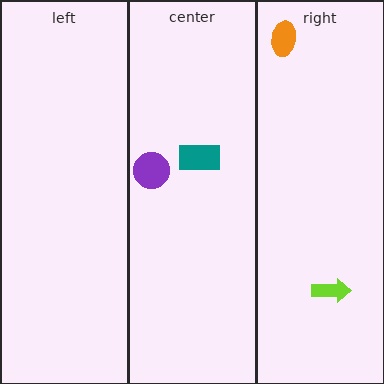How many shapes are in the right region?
2.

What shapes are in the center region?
The purple circle, the teal rectangle.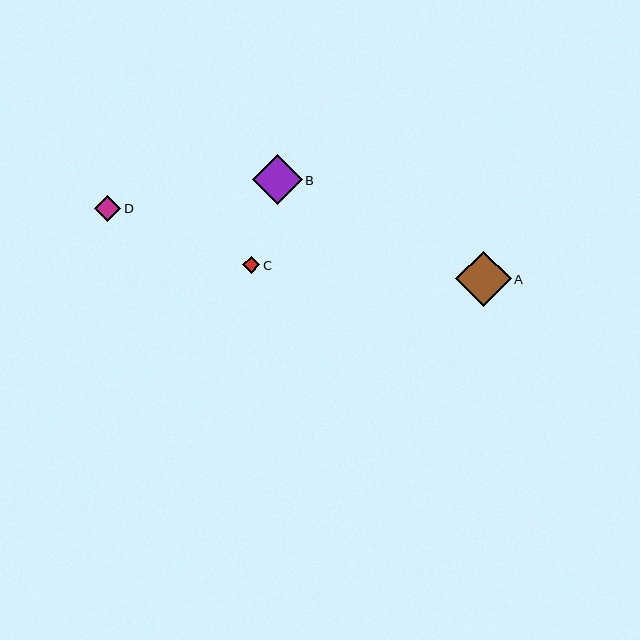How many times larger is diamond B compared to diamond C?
Diamond B is approximately 3.0 times the size of diamond C.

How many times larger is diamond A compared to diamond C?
Diamond A is approximately 3.3 times the size of diamond C.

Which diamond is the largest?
Diamond A is the largest with a size of approximately 56 pixels.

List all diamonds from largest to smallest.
From largest to smallest: A, B, D, C.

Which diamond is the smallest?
Diamond C is the smallest with a size of approximately 17 pixels.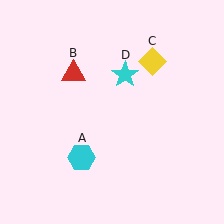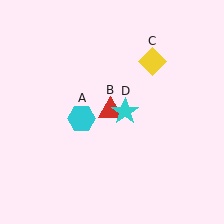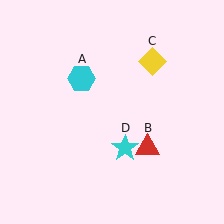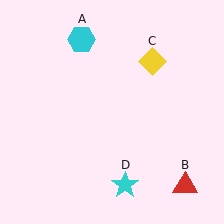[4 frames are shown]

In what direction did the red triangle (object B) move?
The red triangle (object B) moved down and to the right.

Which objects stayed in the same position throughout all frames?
Yellow diamond (object C) remained stationary.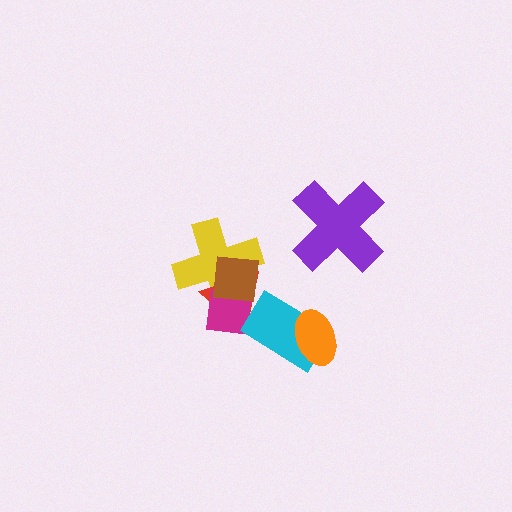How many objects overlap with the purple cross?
0 objects overlap with the purple cross.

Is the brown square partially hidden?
No, no other shape covers it.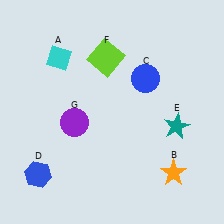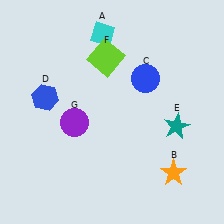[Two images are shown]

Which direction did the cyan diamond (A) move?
The cyan diamond (A) moved right.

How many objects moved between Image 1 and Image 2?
2 objects moved between the two images.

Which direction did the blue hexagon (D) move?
The blue hexagon (D) moved up.